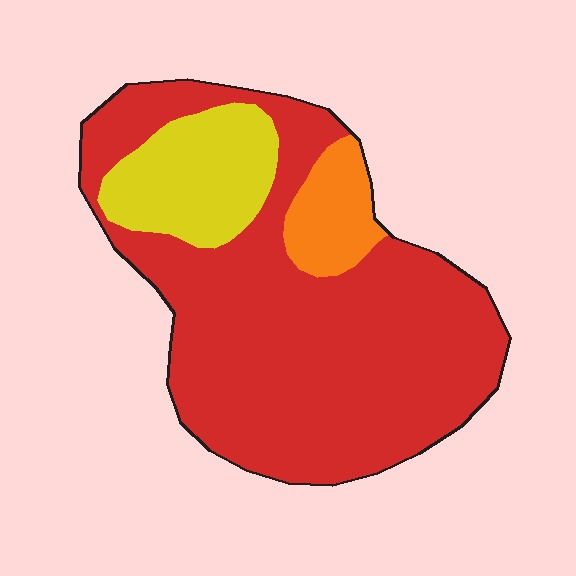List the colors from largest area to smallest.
From largest to smallest: red, yellow, orange.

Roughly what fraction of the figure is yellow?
Yellow covers about 15% of the figure.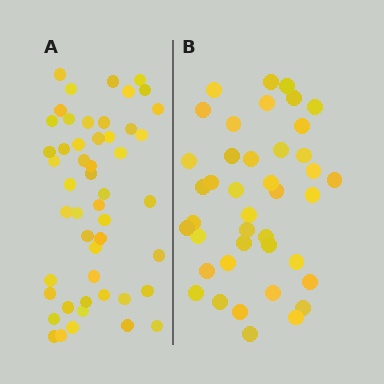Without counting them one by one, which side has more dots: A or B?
Region A (the left region) has more dots.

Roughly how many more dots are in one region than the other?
Region A has roughly 8 or so more dots than region B.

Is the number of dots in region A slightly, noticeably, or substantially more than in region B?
Region A has only slightly more — the two regions are fairly close. The ratio is roughly 1.2 to 1.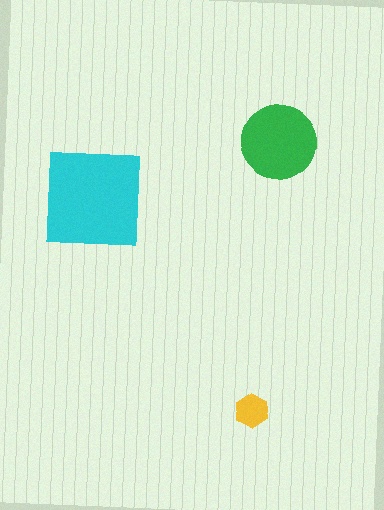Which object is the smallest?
The yellow hexagon.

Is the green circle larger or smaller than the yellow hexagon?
Larger.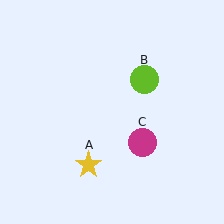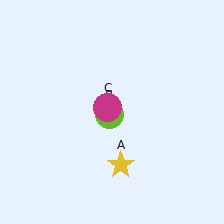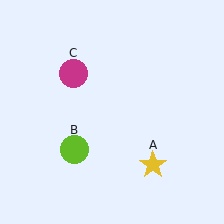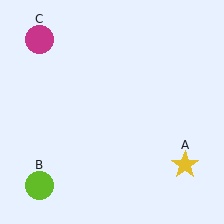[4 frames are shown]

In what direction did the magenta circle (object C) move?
The magenta circle (object C) moved up and to the left.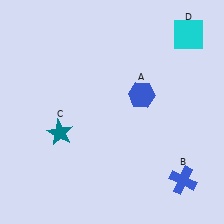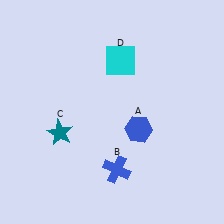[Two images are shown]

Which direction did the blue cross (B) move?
The blue cross (B) moved left.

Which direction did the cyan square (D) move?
The cyan square (D) moved left.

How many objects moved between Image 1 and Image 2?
3 objects moved between the two images.